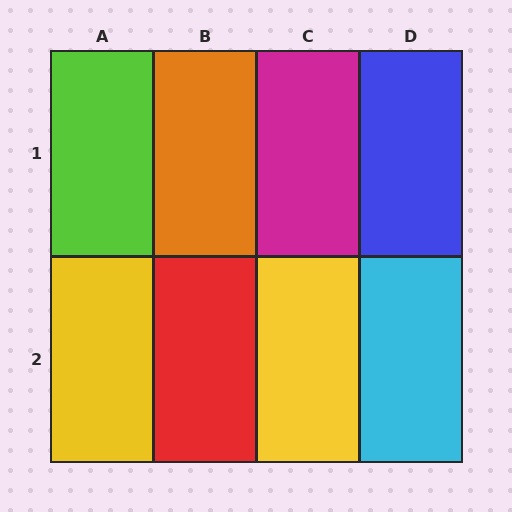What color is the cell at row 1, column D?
Blue.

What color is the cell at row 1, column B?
Orange.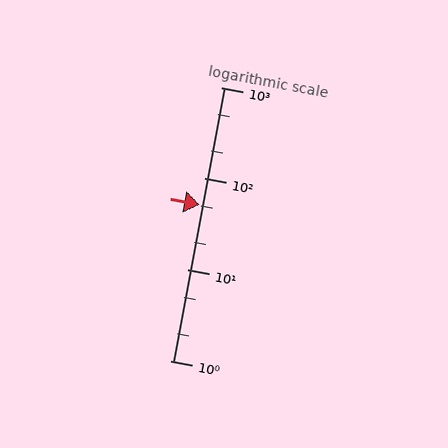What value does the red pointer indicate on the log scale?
The pointer indicates approximately 51.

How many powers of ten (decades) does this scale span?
The scale spans 3 decades, from 1 to 1000.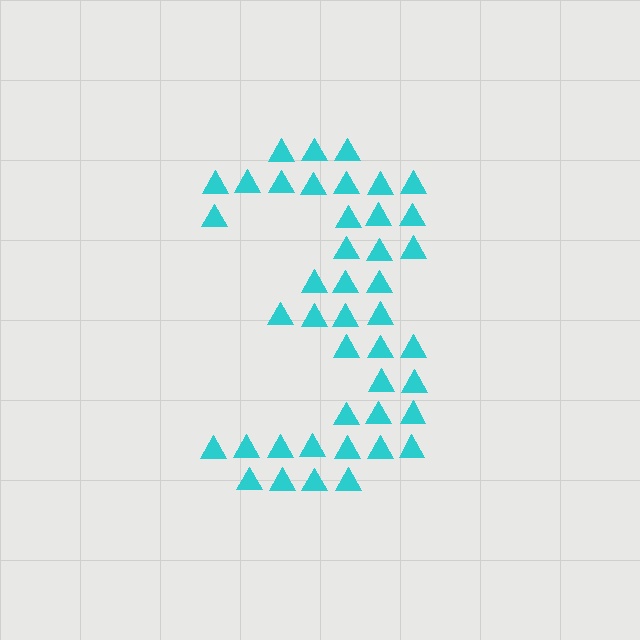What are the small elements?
The small elements are triangles.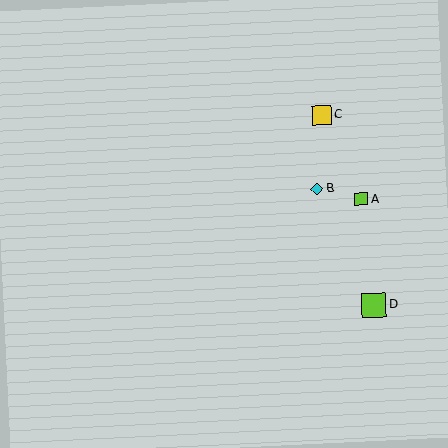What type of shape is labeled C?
Shape C is a yellow square.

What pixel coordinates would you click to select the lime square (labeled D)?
Click at (373, 305) to select the lime square D.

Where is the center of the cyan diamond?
The center of the cyan diamond is at (317, 189).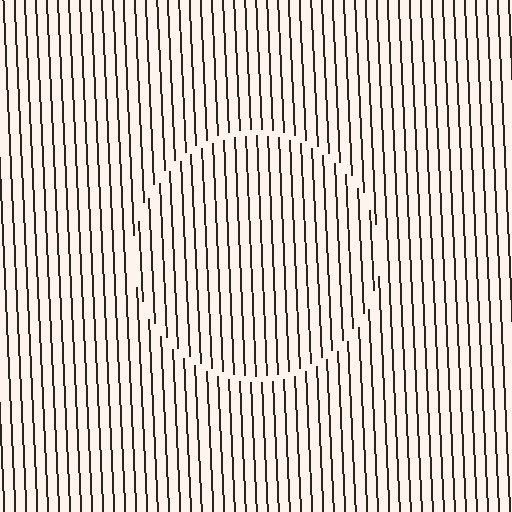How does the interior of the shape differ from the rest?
The interior of the shape contains the same grating, shifted by half a period — the contour is defined by the phase discontinuity where line-ends from the inner and outer gratings abut.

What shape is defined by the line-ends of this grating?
An illusory circle. The interior of the shape contains the same grating, shifted by half a period — the contour is defined by the phase discontinuity where line-ends from the inner and outer gratings abut.